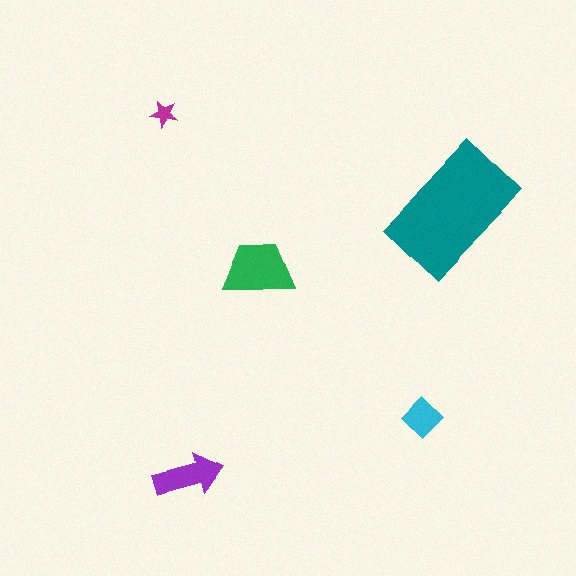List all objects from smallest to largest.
The magenta star, the cyan diamond, the purple arrow, the green trapezoid, the teal rectangle.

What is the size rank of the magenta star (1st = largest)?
5th.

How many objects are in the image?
There are 5 objects in the image.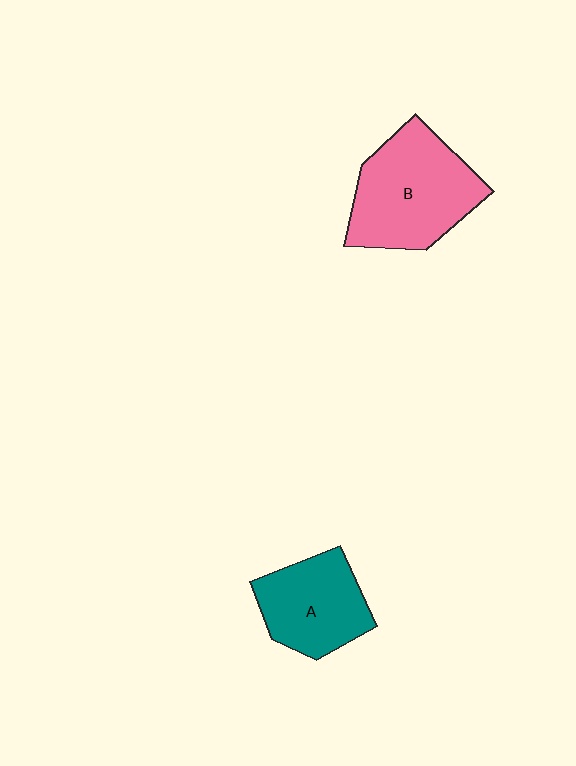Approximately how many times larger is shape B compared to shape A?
Approximately 1.4 times.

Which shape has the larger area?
Shape B (pink).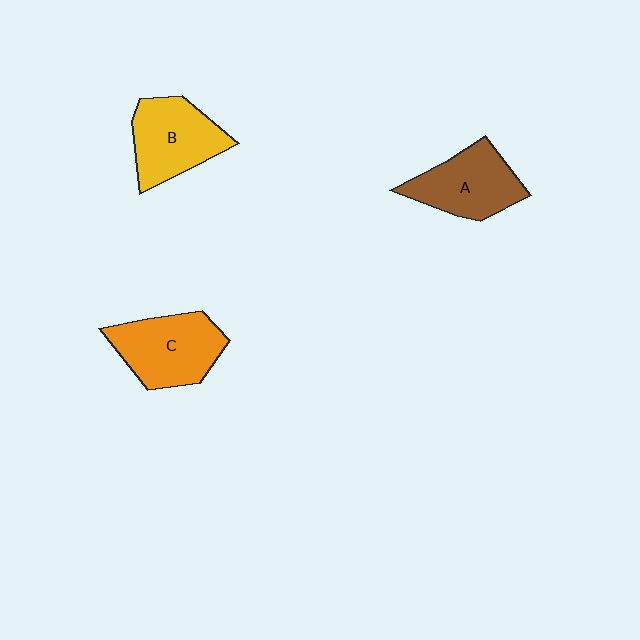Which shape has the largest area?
Shape C (orange).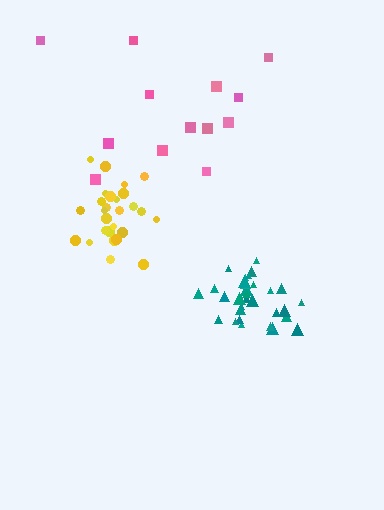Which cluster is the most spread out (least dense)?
Pink.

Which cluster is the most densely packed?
Teal.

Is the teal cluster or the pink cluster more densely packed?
Teal.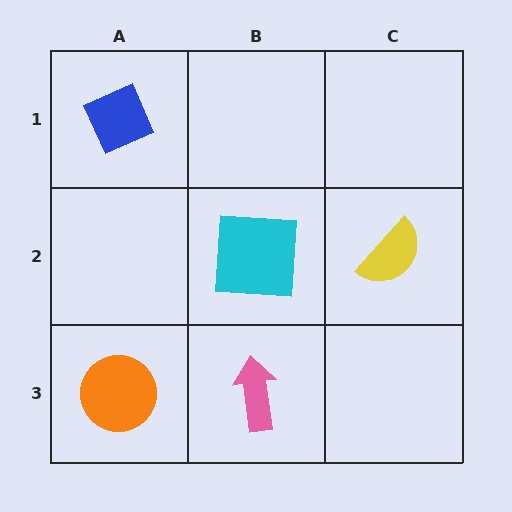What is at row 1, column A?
A blue diamond.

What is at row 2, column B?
A cyan square.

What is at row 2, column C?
A yellow semicircle.